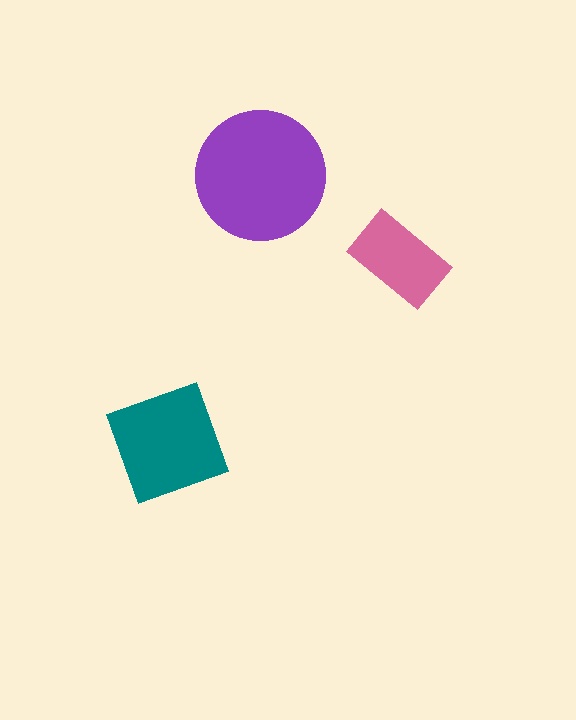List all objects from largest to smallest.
The purple circle, the teal square, the pink rectangle.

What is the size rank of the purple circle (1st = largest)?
1st.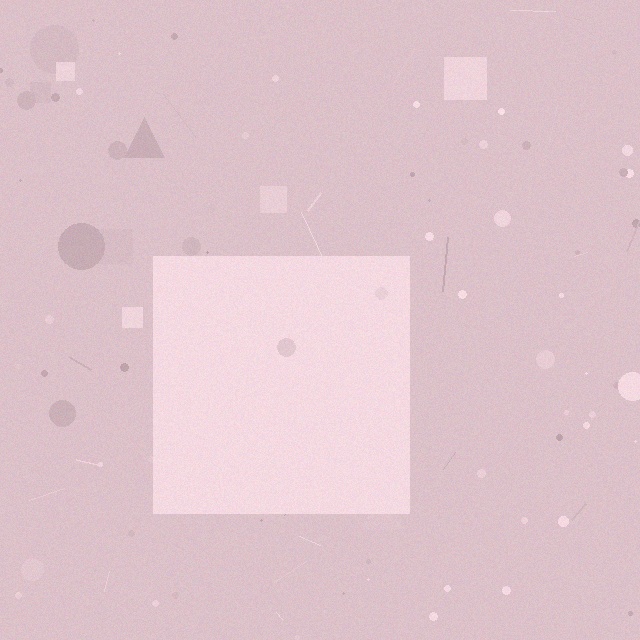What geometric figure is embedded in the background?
A square is embedded in the background.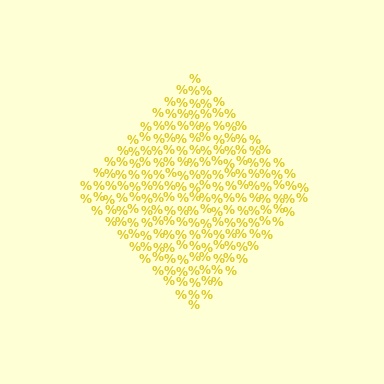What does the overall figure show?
The overall figure shows a diamond.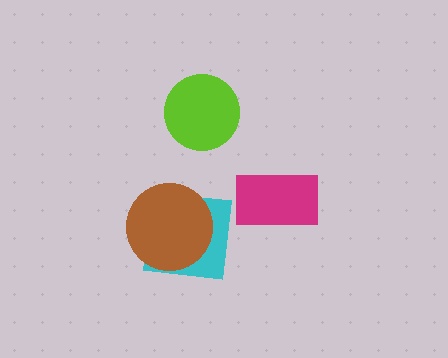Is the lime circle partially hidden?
No, no other shape covers it.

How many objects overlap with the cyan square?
1 object overlaps with the cyan square.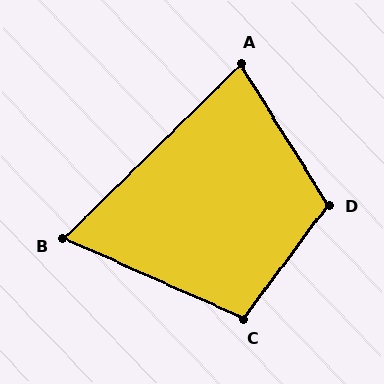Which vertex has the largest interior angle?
D, at approximately 112 degrees.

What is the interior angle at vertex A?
Approximately 77 degrees (acute).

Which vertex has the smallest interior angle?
B, at approximately 68 degrees.